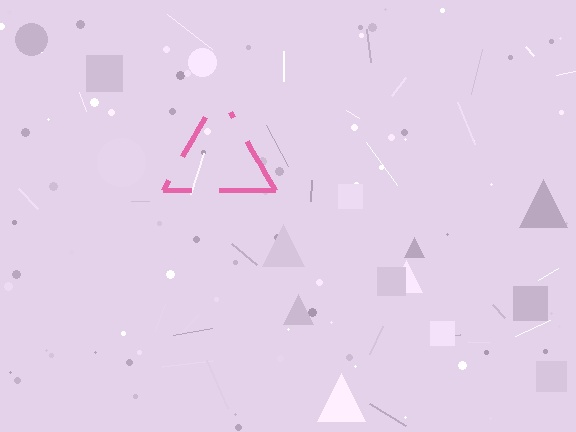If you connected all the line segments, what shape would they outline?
They would outline a triangle.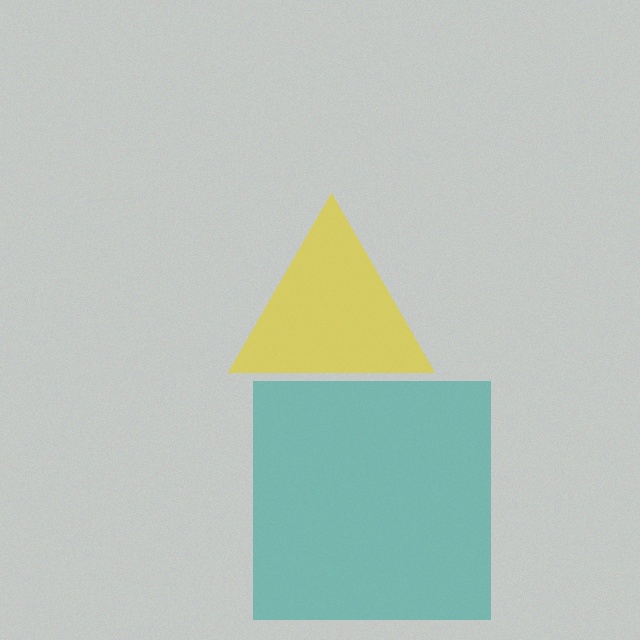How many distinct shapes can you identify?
There are 2 distinct shapes: a yellow triangle, a teal square.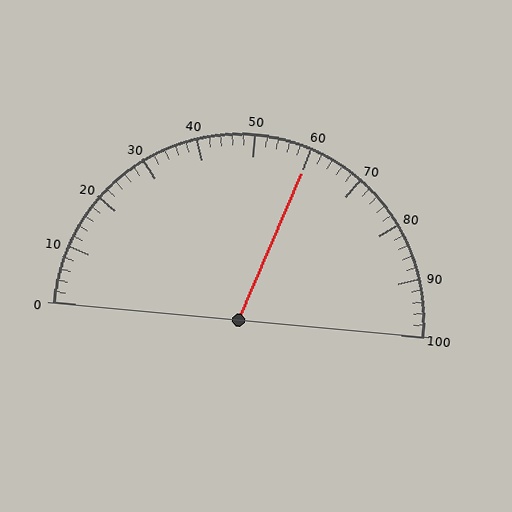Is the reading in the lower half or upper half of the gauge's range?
The reading is in the upper half of the range (0 to 100).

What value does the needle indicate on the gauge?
The needle indicates approximately 60.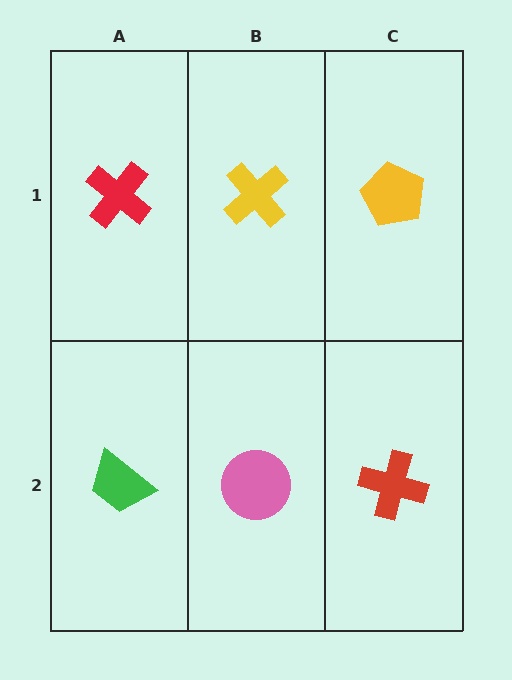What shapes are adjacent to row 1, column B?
A pink circle (row 2, column B), a red cross (row 1, column A), a yellow pentagon (row 1, column C).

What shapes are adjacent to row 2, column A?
A red cross (row 1, column A), a pink circle (row 2, column B).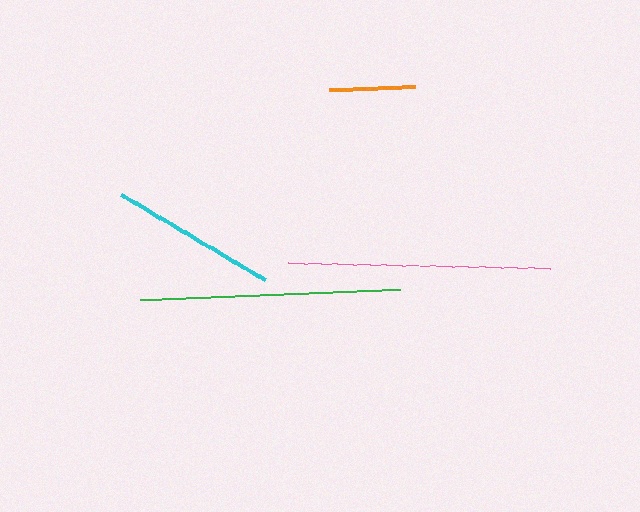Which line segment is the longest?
The pink line is the longest at approximately 262 pixels.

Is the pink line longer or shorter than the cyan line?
The pink line is longer than the cyan line.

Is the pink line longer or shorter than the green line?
The pink line is longer than the green line.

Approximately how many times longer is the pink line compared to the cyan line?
The pink line is approximately 1.6 times the length of the cyan line.